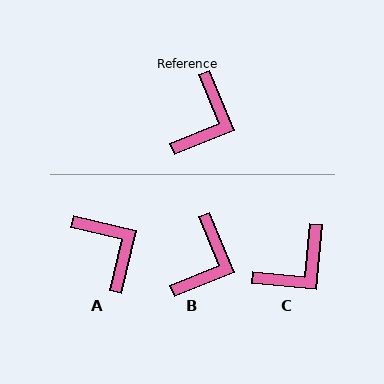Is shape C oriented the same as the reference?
No, it is off by about 27 degrees.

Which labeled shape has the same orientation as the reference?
B.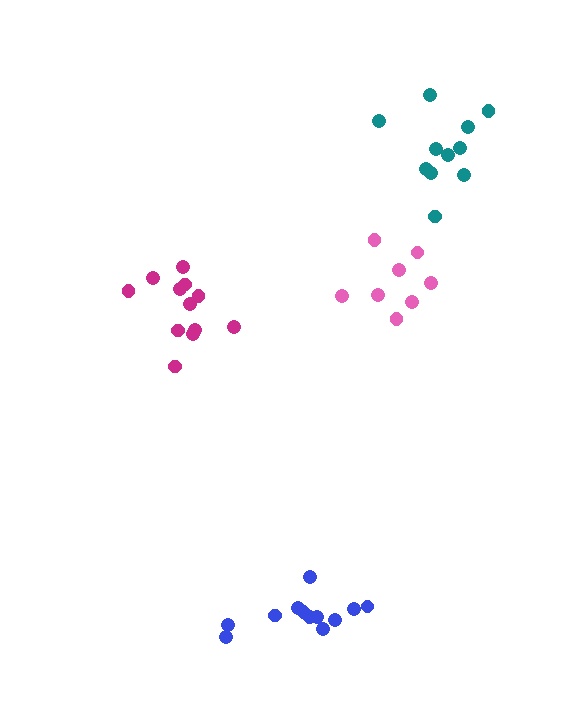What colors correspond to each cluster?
The clusters are colored: pink, blue, teal, magenta.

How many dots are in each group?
Group 1: 8 dots, Group 2: 12 dots, Group 3: 11 dots, Group 4: 12 dots (43 total).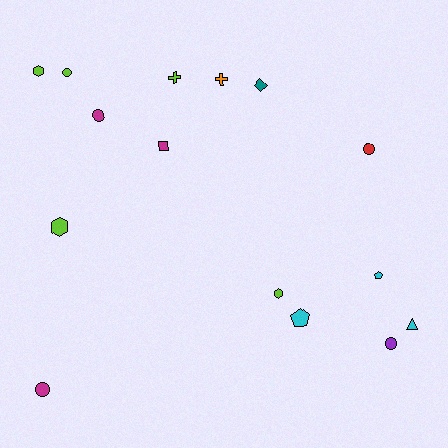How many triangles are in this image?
There is 1 triangle.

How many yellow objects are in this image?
There are no yellow objects.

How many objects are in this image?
There are 15 objects.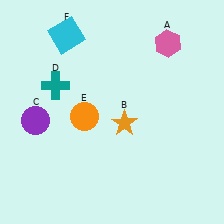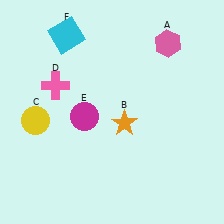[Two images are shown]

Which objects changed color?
C changed from purple to yellow. D changed from teal to pink. E changed from orange to magenta.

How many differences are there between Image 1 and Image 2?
There are 3 differences between the two images.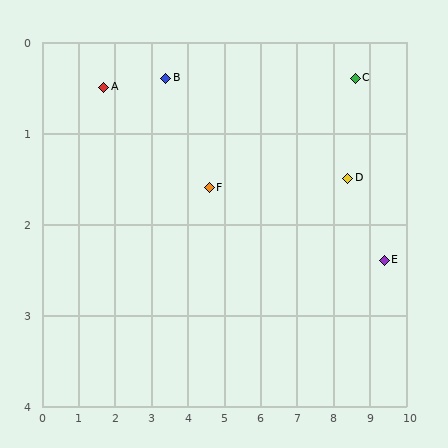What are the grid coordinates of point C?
Point C is at approximately (8.6, 0.4).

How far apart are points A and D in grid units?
Points A and D are about 6.8 grid units apart.